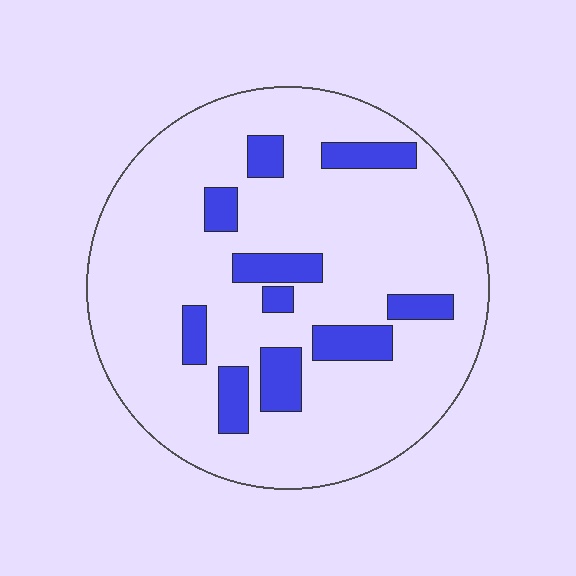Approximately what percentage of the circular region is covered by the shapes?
Approximately 15%.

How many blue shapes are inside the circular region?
10.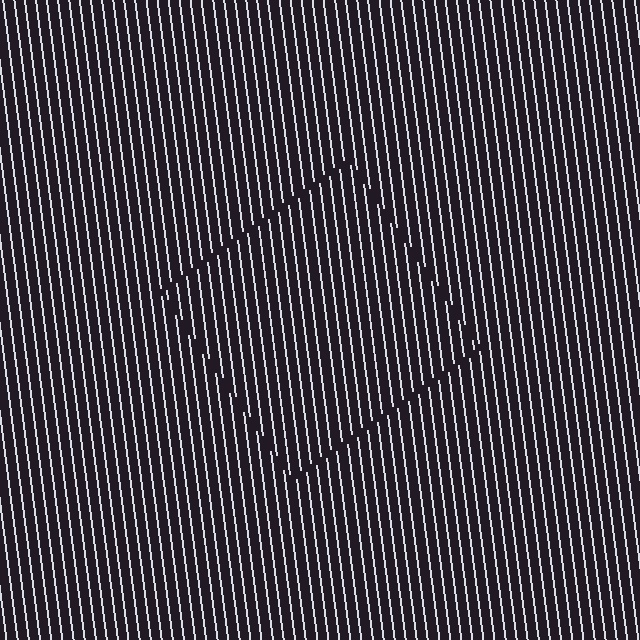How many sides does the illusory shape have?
4 sides — the line-ends trace a square.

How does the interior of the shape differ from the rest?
The interior of the shape contains the same grating, shifted by half a period — the contour is defined by the phase discontinuity where line-ends from the inner and outer gratings abut.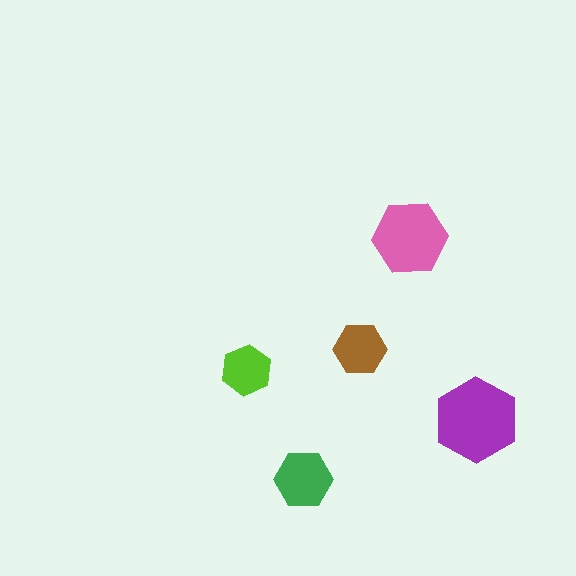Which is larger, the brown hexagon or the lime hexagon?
The brown one.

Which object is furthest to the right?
The purple hexagon is rightmost.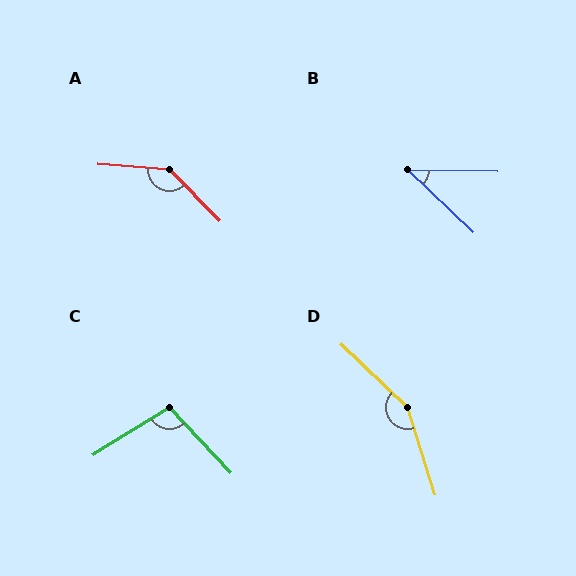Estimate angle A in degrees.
Approximately 139 degrees.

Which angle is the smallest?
B, at approximately 42 degrees.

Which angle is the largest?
D, at approximately 151 degrees.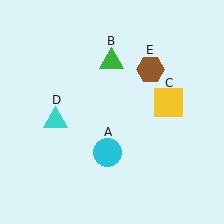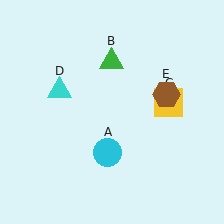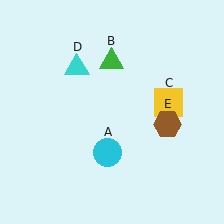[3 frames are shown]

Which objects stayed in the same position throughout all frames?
Cyan circle (object A) and green triangle (object B) and yellow square (object C) remained stationary.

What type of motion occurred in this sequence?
The cyan triangle (object D), brown hexagon (object E) rotated clockwise around the center of the scene.